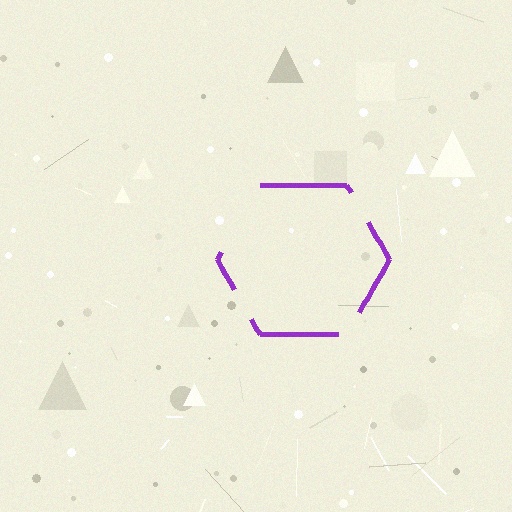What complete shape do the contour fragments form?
The contour fragments form a hexagon.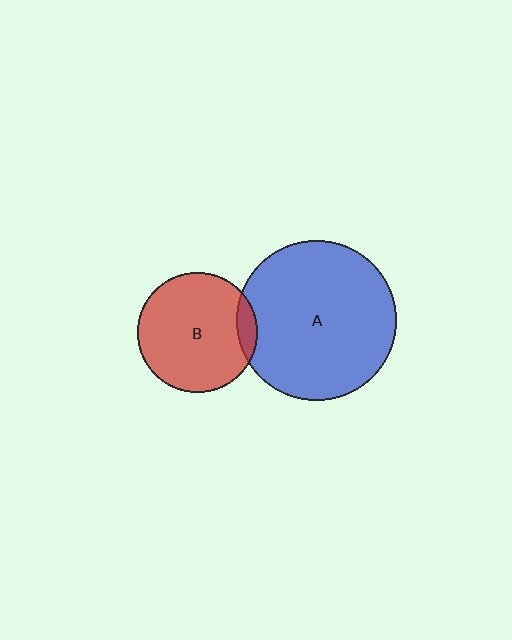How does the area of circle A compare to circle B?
Approximately 1.8 times.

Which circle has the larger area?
Circle A (blue).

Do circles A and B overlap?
Yes.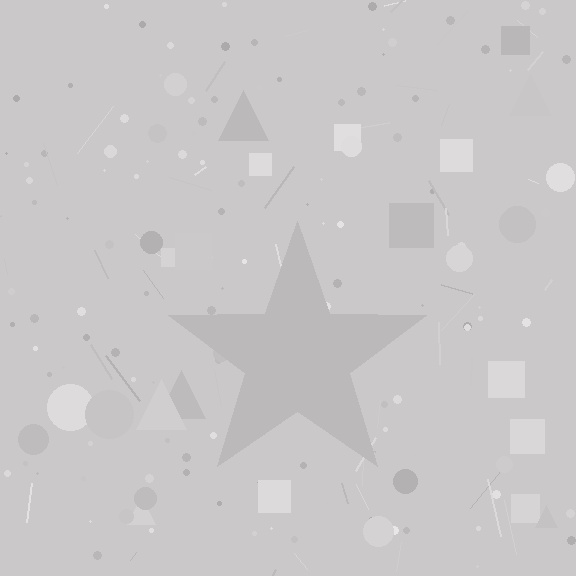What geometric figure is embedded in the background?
A star is embedded in the background.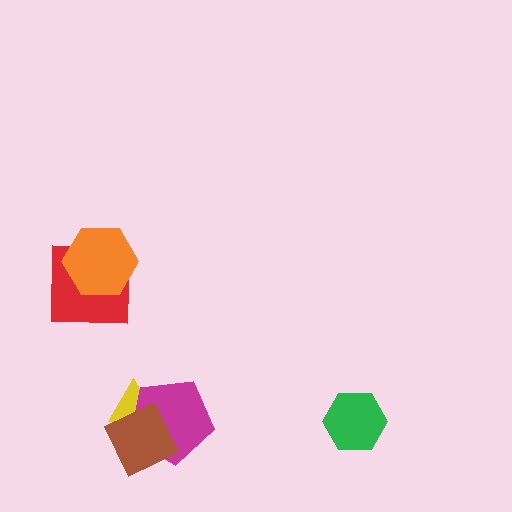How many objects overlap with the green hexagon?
0 objects overlap with the green hexagon.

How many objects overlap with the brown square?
2 objects overlap with the brown square.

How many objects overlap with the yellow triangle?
2 objects overlap with the yellow triangle.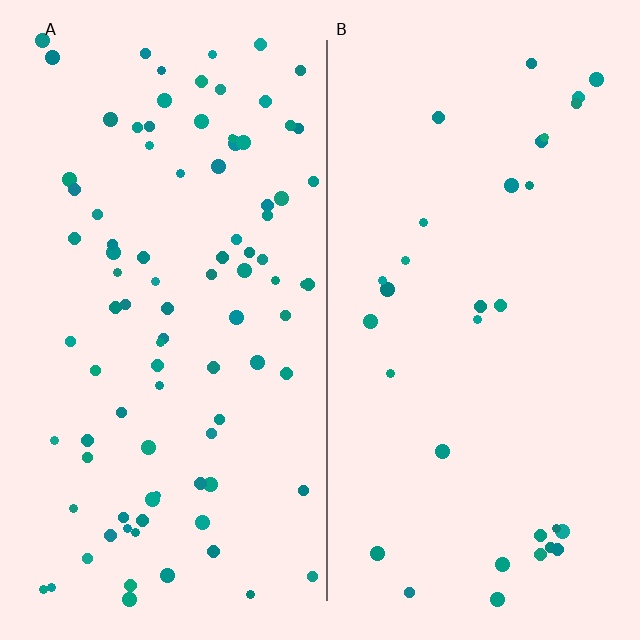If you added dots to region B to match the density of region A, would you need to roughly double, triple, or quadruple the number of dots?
Approximately triple.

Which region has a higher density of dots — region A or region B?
A (the left).